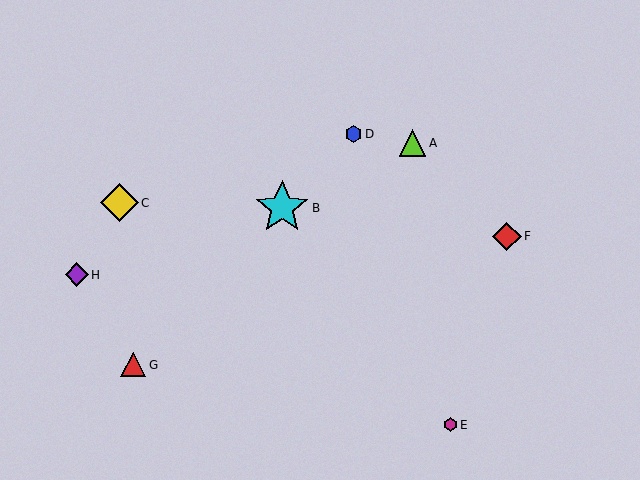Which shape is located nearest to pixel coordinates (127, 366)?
The red triangle (labeled G) at (133, 365) is nearest to that location.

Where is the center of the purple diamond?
The center of the purple diamond is at (77, 275).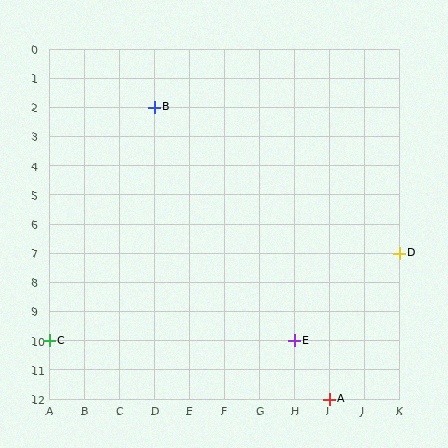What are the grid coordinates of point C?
Point C is at grid coordinates (A, 10).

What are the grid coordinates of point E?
Point E is at grid coordinates (H, 10).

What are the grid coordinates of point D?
Point D is at grid coordinates (K, 7).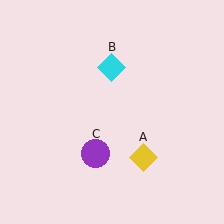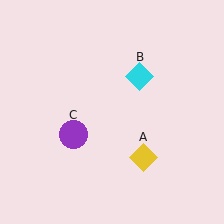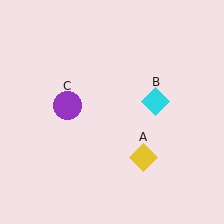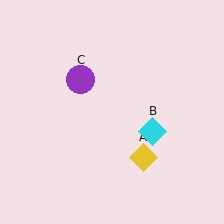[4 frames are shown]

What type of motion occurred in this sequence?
The cyan diamond (object B), purple circle (object C) rotated clockwise around the center of the scene.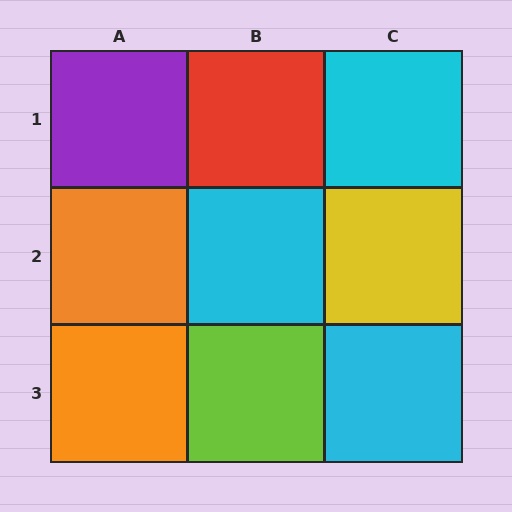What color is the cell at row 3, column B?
Lime.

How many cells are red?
1 cell is red.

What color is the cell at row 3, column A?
Orange.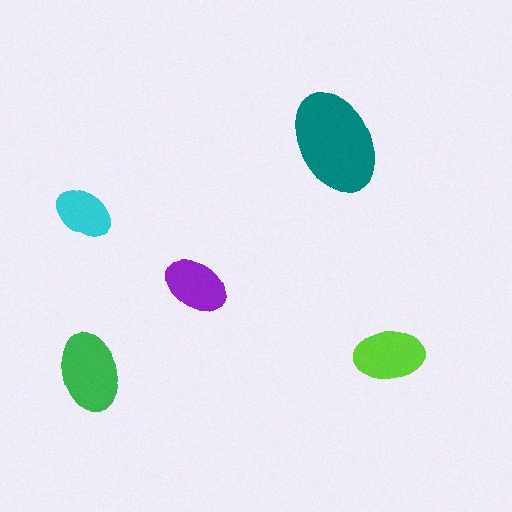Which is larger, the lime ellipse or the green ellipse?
The green one.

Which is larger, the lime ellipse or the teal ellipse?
The teal one.